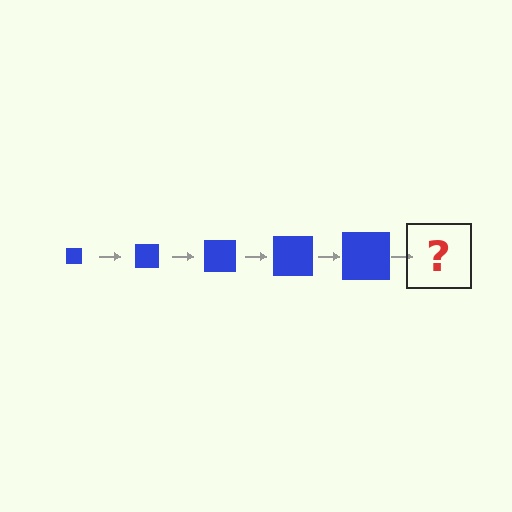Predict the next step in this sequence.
The next step is a blue square, larger than the previous one.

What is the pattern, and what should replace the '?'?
The pattern is that the square gets progressively larger each step. The '?' should be a blue square, larger than the previous one.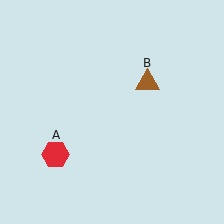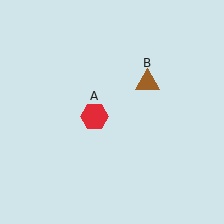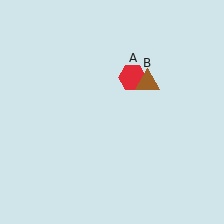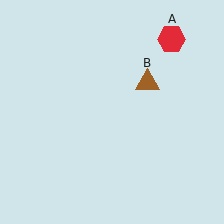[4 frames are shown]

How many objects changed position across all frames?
1 object changed position: red hexagon (object A).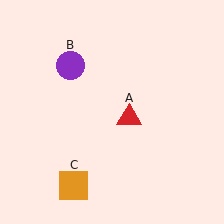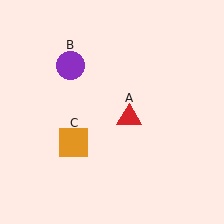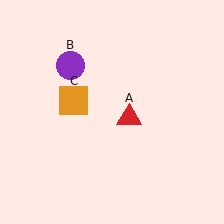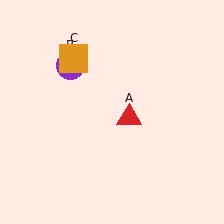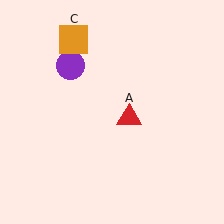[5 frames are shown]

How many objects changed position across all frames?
1 object changed position: orange square (object C).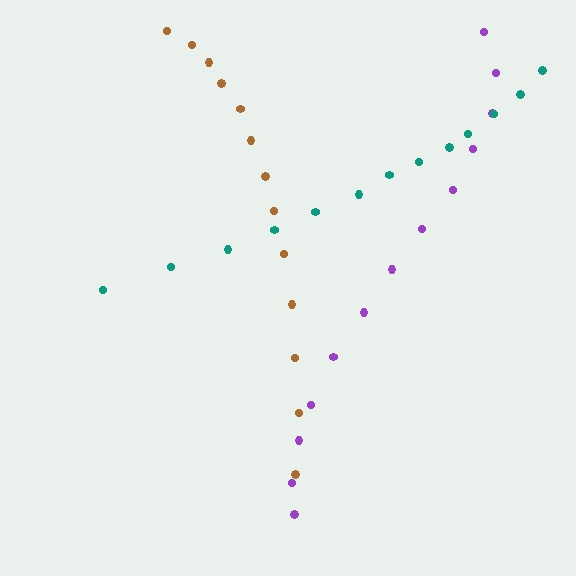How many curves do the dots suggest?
There are 3 distinct paths.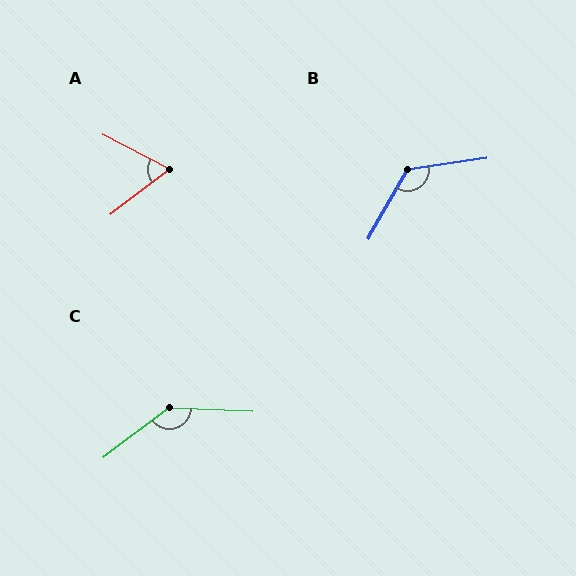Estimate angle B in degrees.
Approximately 128 degrees.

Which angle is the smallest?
A, at approximately 65 degrees.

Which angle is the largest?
C, at approximately 140 degrees.